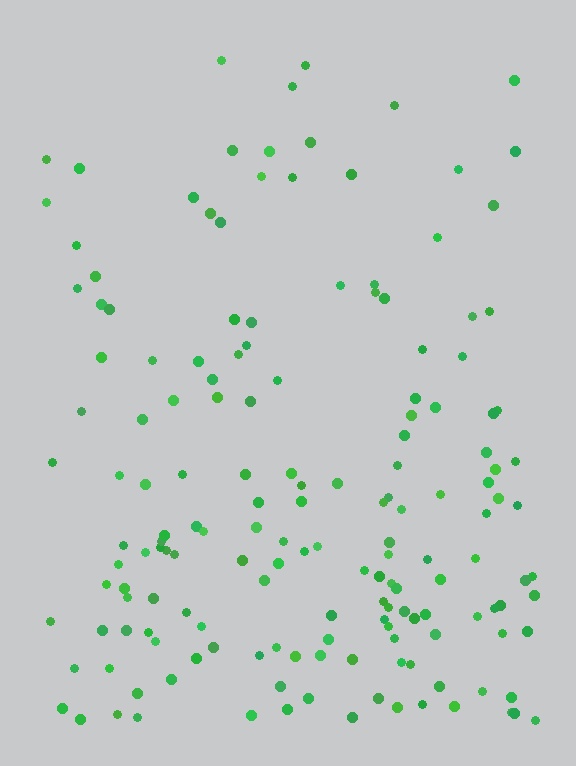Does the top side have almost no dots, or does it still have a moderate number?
Still a moderate number, just noticeably fewer than the bottom.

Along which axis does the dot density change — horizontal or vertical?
Vertical.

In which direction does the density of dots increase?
From top to bottom, with the bottom side densest.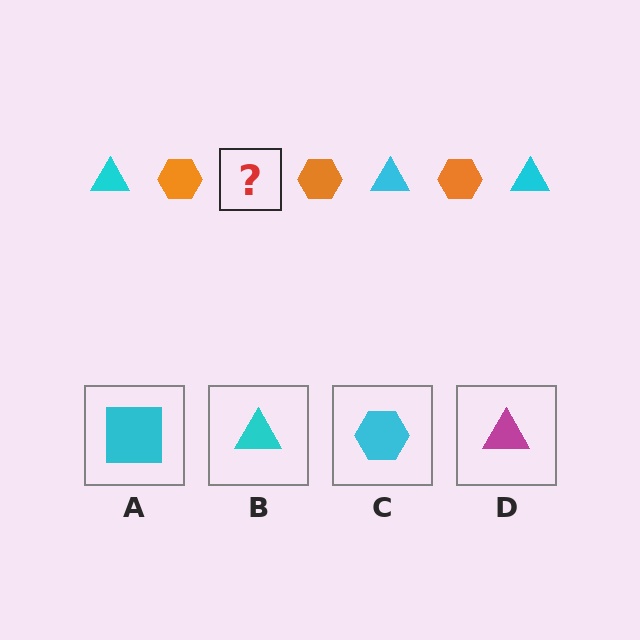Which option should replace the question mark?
Option B.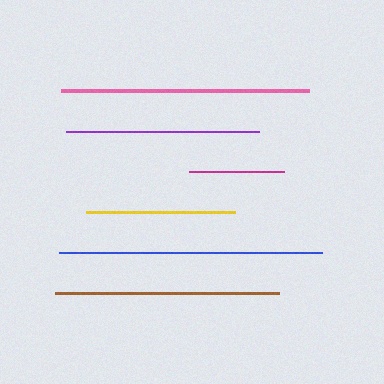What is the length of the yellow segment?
The yellow segment is approximately 149 pixels long.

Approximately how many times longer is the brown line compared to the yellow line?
The brown line is approximately 1.5 times the length of the yellow line.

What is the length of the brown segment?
The brown segment is approximately 223 pixels long.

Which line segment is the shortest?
The magenta line is the shortest at approximately 95 pixels.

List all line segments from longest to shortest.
From longest to shortest: blue, pink, brown, purple, yellow, magenta.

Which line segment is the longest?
The blue line is the longest at approximately 263 pixels.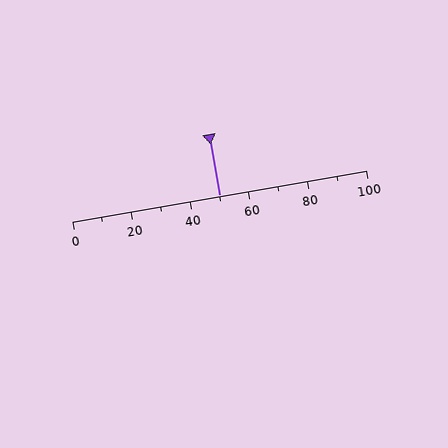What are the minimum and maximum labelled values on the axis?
The axis runs from 0 to 100.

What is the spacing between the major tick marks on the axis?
The major ticks are spaced 20 apart.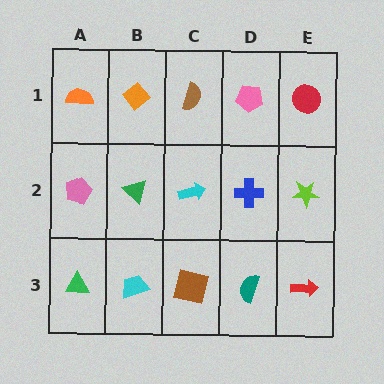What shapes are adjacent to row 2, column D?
A pink pentagon (row 1, column D), a teal semicircle (row 3, column D), a cyan arrow (row 2, column C), a lime star (row 2, column E).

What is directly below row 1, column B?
A green triangle.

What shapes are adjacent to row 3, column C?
A cyan arrow (row 2, column C), a cyan trapezoid (row 3, column B), a teal semicircle (row 3, column D).